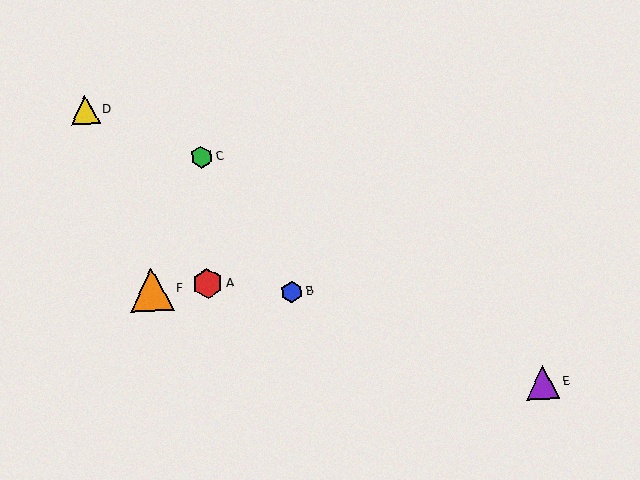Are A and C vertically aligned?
Yes, both are at x≈208.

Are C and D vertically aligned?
No, C is at x≈202 and D is at x≈85.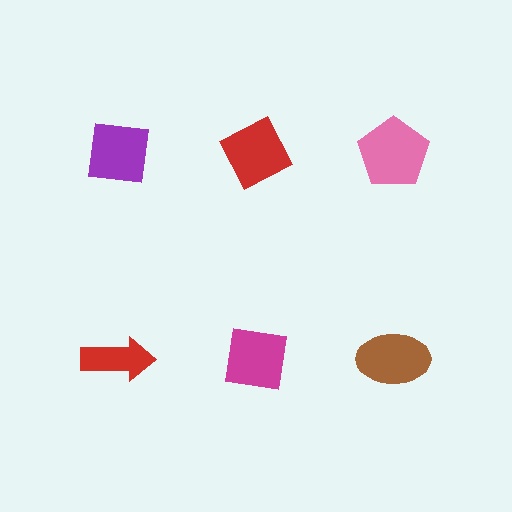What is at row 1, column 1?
A purple square.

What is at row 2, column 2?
A magenta square.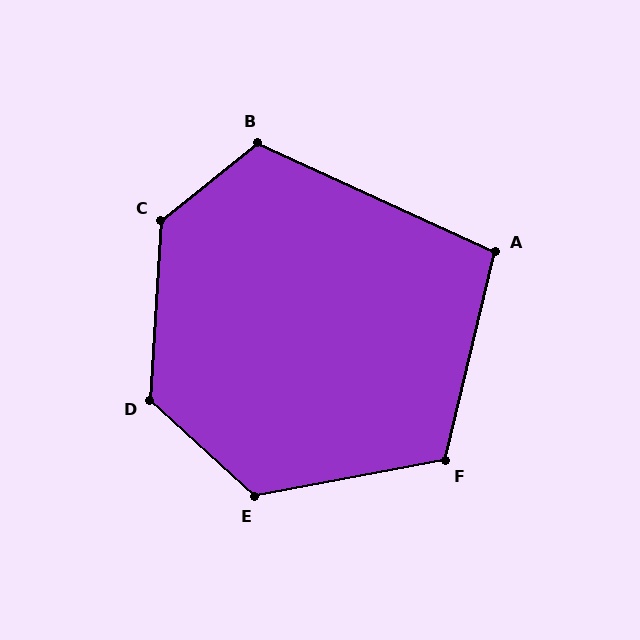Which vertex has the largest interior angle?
C, at approximately 132 degrees.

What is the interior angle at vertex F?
Approximately 114 degrees (obtuse).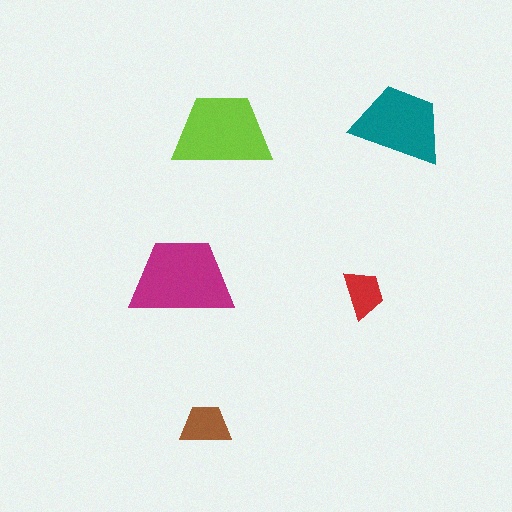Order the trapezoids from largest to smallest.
the magenta one, the lime one, the teal one, the brown one, the red one.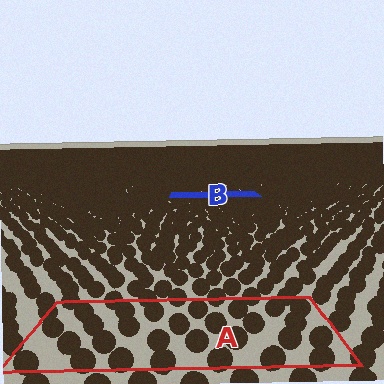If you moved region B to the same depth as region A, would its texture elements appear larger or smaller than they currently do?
They would appear larger. At a closer depth, the same texture elements are projected at a bigger on-screen size.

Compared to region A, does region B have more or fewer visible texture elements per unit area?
Region B has more texture elements per unit area — they are packed more densely because it is farther away.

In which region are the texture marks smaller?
The texture marks are smaller in region B, because it is farther away.